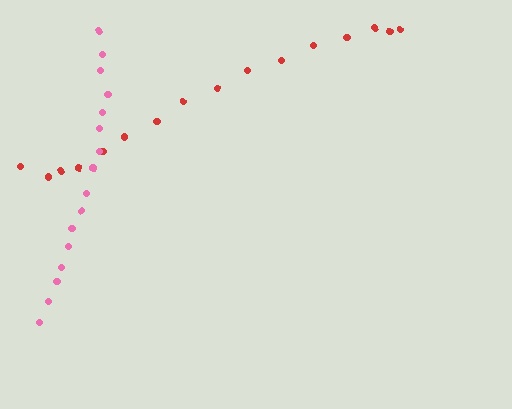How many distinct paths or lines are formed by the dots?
There are 2 distinct paths.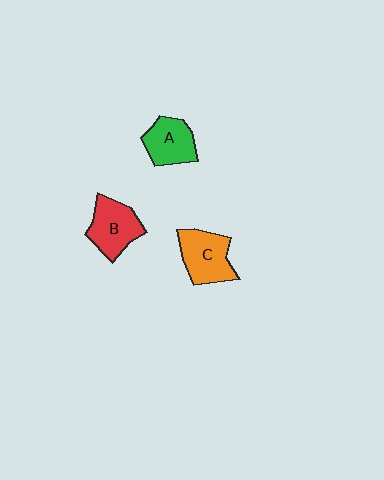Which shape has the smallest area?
Shape A (green).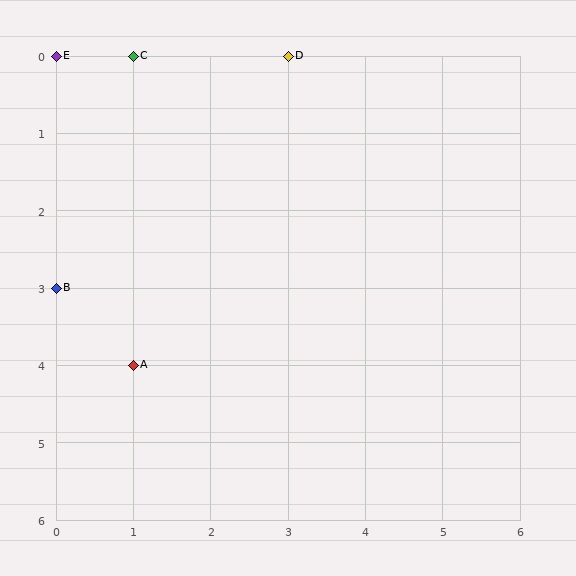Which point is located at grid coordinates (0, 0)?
Point E is at (0, 0).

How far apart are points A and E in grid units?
Points A and E are 1 column and 4 rows apart (about 4.1 grid units diagonally).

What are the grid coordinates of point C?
Point C is at grid coordinates (1, 0).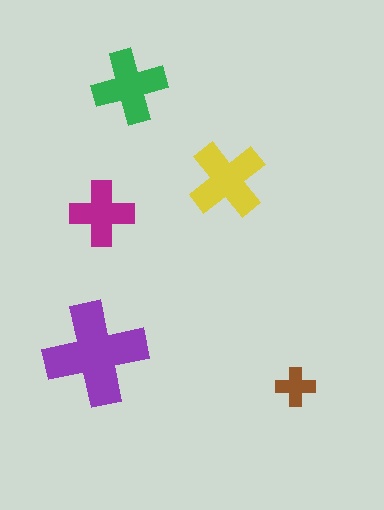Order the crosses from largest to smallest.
the purple one, the yellow one, the green one, the magenta one, the brown one.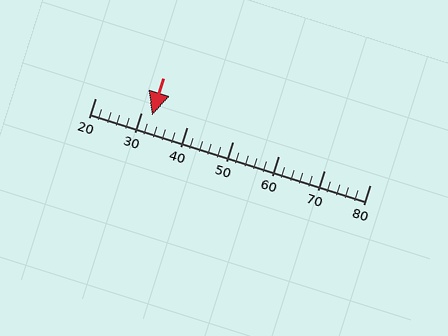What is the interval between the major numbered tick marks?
The major tick marks are spaced 10 units apart.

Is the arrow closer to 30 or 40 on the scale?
The arrow is closer to 30.